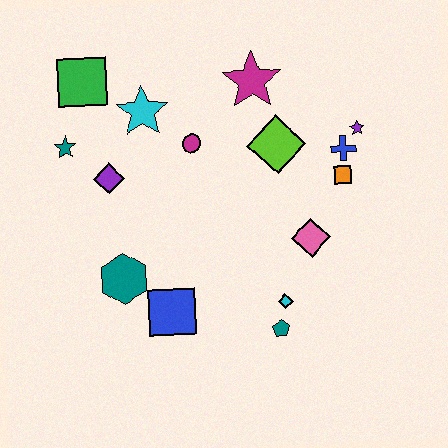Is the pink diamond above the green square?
No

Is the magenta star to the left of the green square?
No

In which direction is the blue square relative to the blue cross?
The blue square is to the left of the blue cross.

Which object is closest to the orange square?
The blue cross is closest to the orange square.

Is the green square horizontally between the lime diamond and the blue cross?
No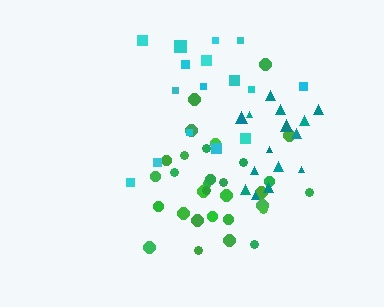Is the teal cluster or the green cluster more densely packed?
Teal.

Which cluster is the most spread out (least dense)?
Cyan.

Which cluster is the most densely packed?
Teal.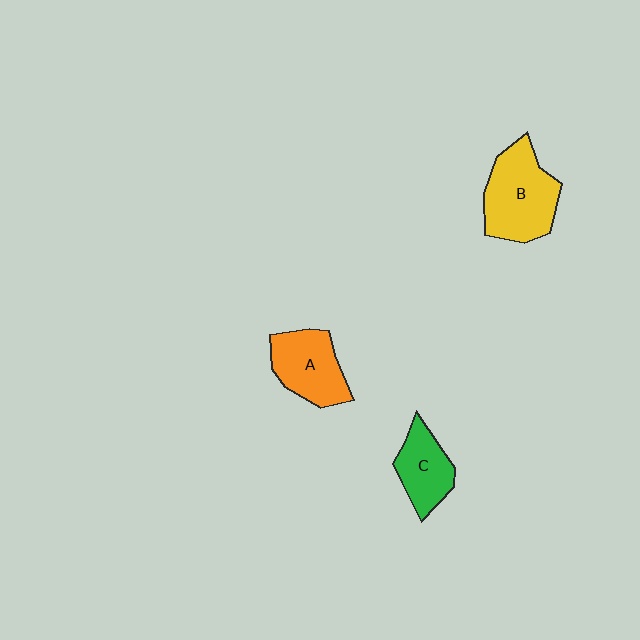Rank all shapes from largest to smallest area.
From largest to smallest: B (yellow), A (orange), C (green).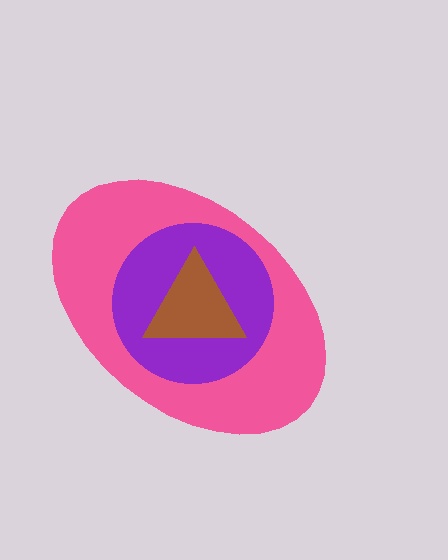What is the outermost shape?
The pink ellipse.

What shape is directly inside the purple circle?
The brown triangle.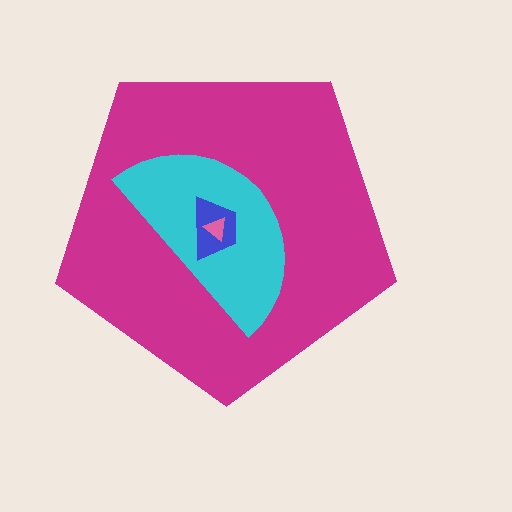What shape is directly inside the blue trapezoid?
The pink triangle.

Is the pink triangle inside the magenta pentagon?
Yes.